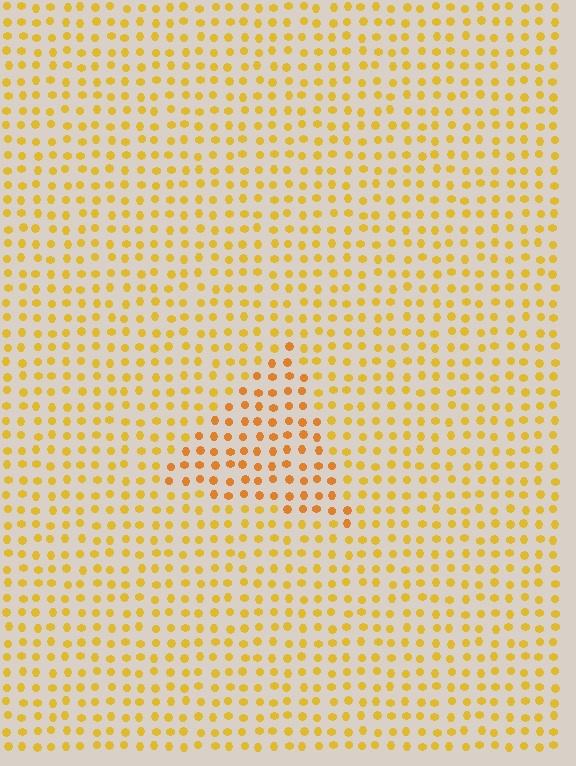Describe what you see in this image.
The image is filled with small yellow elements in a uniform arrangement. A triangle-shaped region is visible where the elements are tinted to a slightly different hue, forming a subtle color boundary.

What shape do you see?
I see a triangle.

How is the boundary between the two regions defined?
The boundary is defined purely by a slight shift in hue (about 20 degrees). Spacing, size, and orientation are identical on both sides.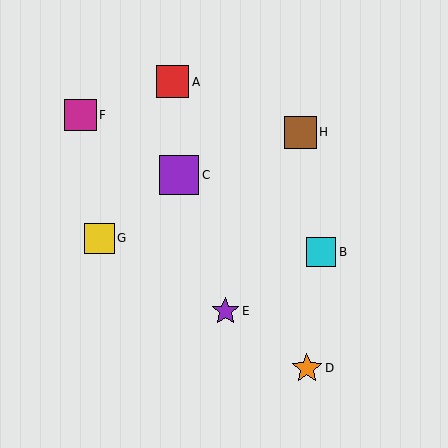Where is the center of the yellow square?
The center of the yellow square is at (99, 238).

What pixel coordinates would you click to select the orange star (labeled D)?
Click at (307, 368) to select the orange star D.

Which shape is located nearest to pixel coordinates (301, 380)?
The orange star (labeled D) at (307, 368) is nearest to that location.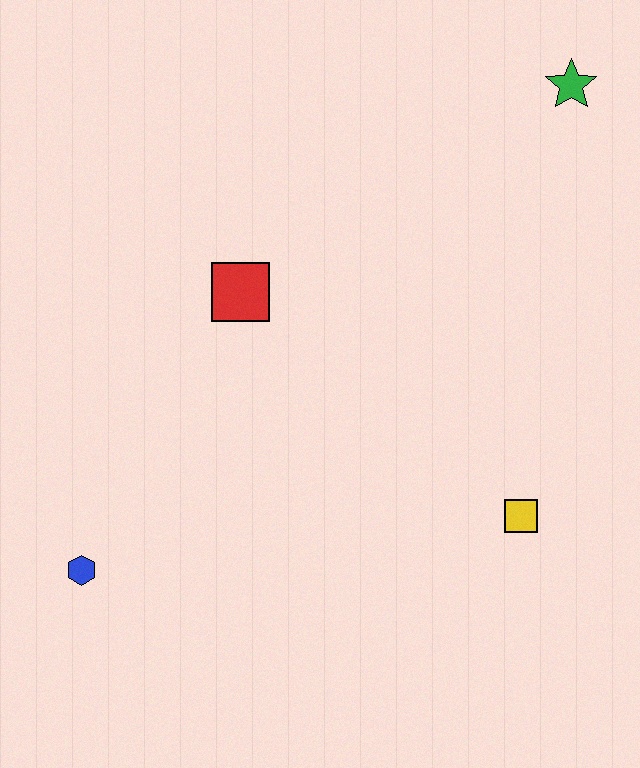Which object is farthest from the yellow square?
The blue hexagon is farthest from the yellow square.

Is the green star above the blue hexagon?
Yes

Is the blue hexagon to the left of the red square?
Yes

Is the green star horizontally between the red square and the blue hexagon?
No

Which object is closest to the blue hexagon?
The red square is closest to the blue hexagon.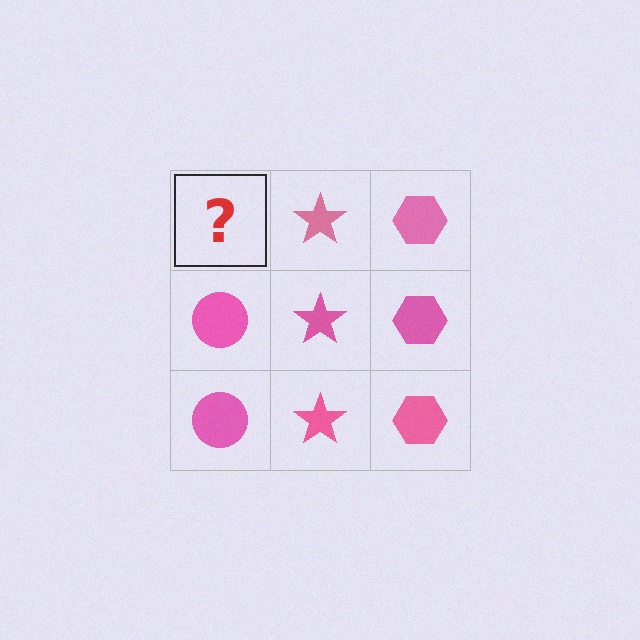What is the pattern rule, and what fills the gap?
The rule is that each column has a consistent shape. The gap should be filled with a pink circle.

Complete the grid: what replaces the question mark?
The question mark should be replaced with a pink circle.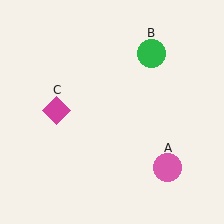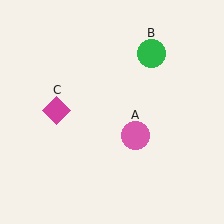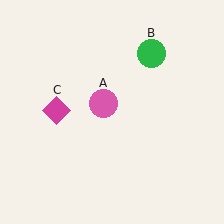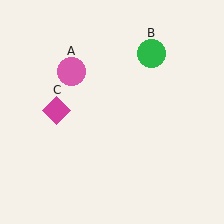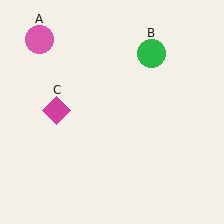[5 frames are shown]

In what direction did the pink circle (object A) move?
The pink circle (object A) moved up and to the left.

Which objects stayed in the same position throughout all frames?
Green circle (object B) and magenta diamond (object C) remained stationary.